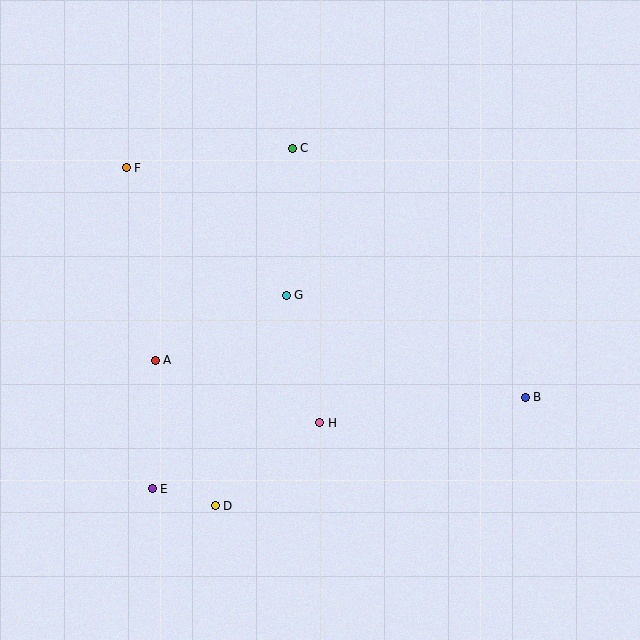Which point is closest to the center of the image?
Point G at (286, 295) is closest to the center.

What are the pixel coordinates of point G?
Point G is at (286, 295).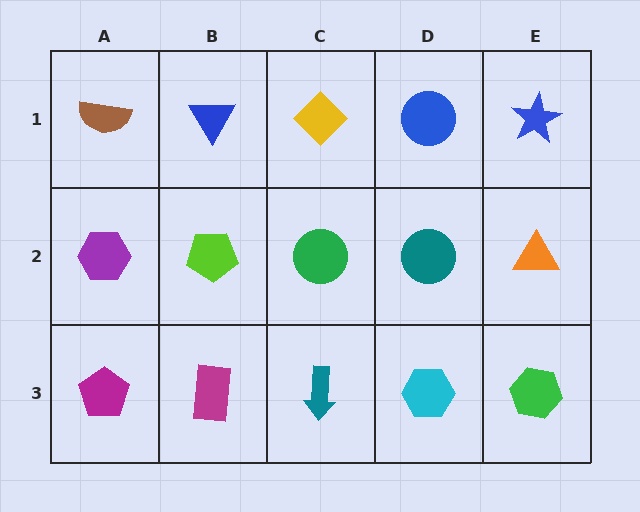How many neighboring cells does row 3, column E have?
2.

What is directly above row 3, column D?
A teal circle.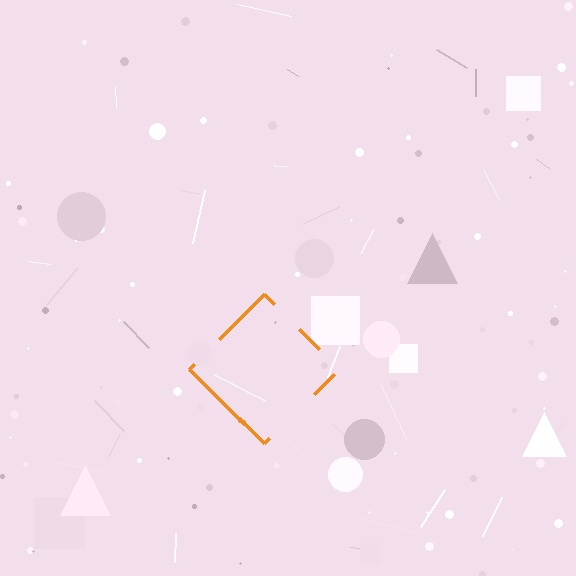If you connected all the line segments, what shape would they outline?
They would outline a diamond.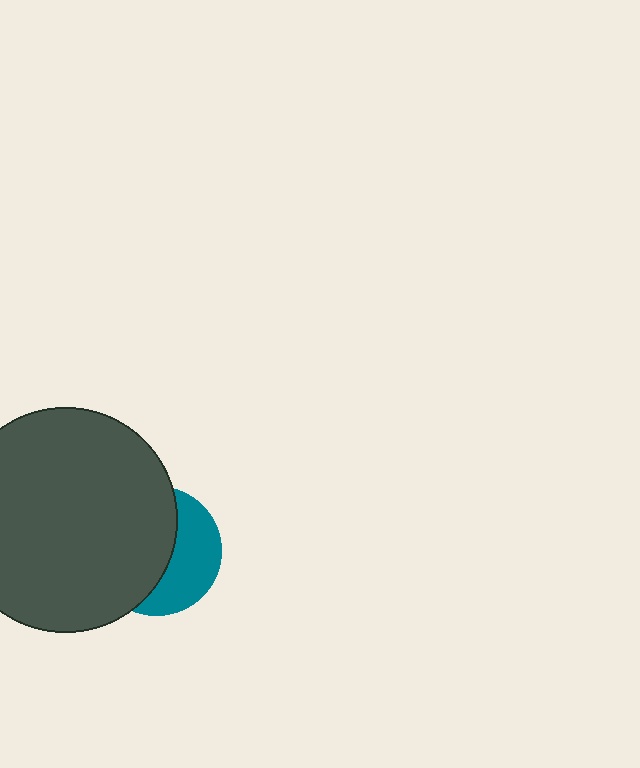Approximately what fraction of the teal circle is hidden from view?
Roughly 60% of the teal circle is hidden behind the dark gray circle.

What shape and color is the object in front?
The object in front is a dark gray circle.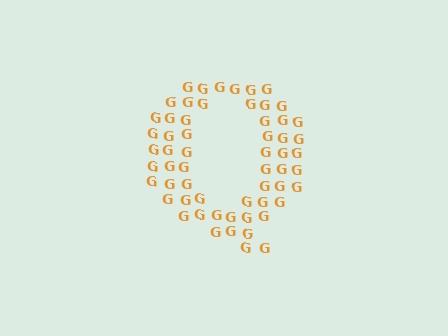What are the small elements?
The small elements are letter G's.